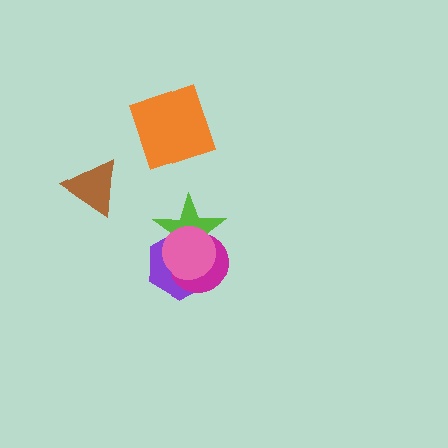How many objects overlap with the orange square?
0 objects overlap with the orange square.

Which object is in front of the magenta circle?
The pink circle is in front of the magenta circle.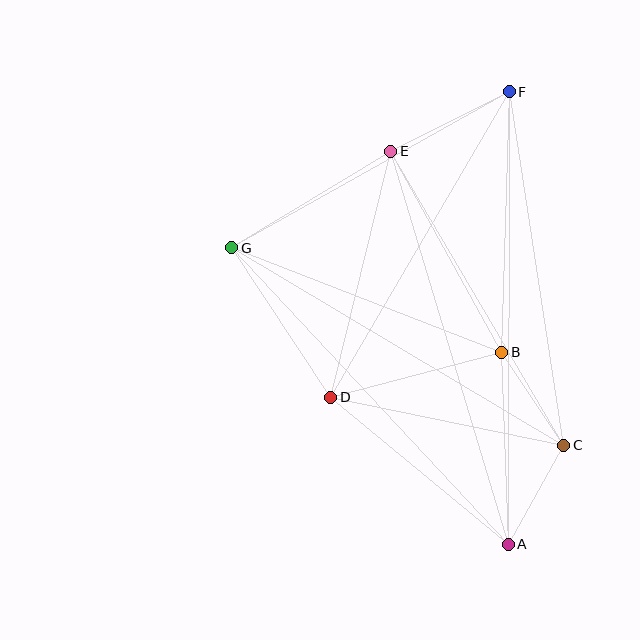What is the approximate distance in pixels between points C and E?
The distance between C and E is approximately 341 pixels.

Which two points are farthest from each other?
Points A and F are farthest from each other.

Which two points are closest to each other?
Points B and C are closest to each other.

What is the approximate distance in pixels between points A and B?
The distance between A and B is approximately 192 pixels.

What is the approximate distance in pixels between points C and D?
The distance between C and D is approximately 238 pixels.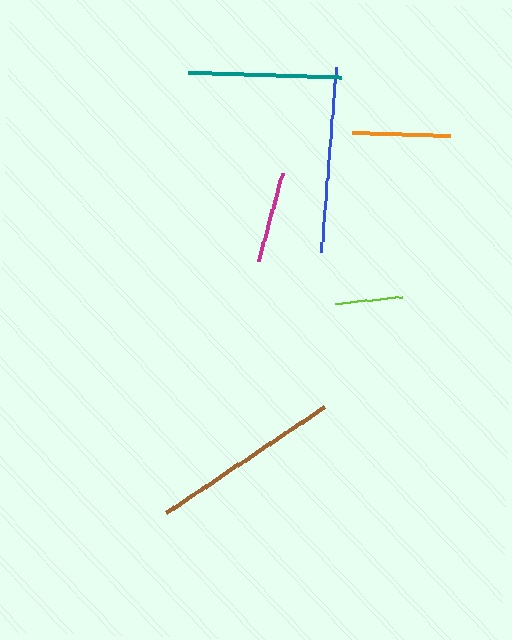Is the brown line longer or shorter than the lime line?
The brown line is longer than the lime line.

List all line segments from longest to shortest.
From longest to shortest: brown, blue, teal, orange, magenta, lime.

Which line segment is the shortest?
The lime line is the shortest at approximately 68 pixels.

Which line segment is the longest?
The brown line is the longest at approximately 191 pixels.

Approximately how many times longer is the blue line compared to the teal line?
The blue line is approximately 1.2 times the length of the teal line.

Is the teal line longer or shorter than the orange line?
The teal line is longer than the orange line.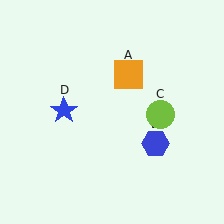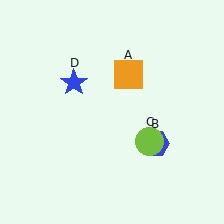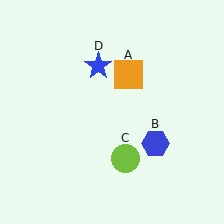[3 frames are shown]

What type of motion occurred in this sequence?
The lime circle (object C), blue star (object D) rotated clockwise around the center of the scene.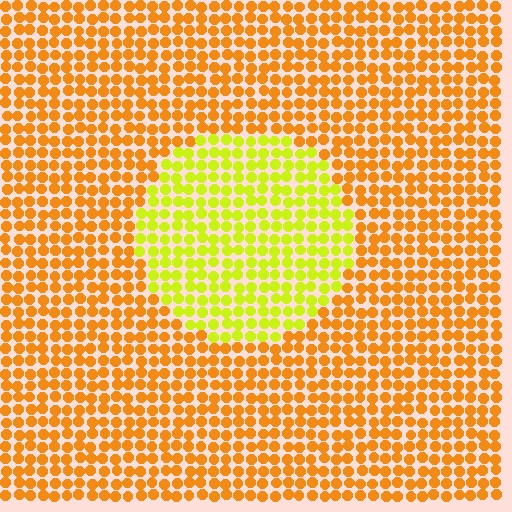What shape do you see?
I see a circle.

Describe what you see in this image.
The image is filled with small orange elements in a uniform arrangement. A circle-shaped region is visible where the elements are tinted to a slightly different hue, forming a subtle color boundary.